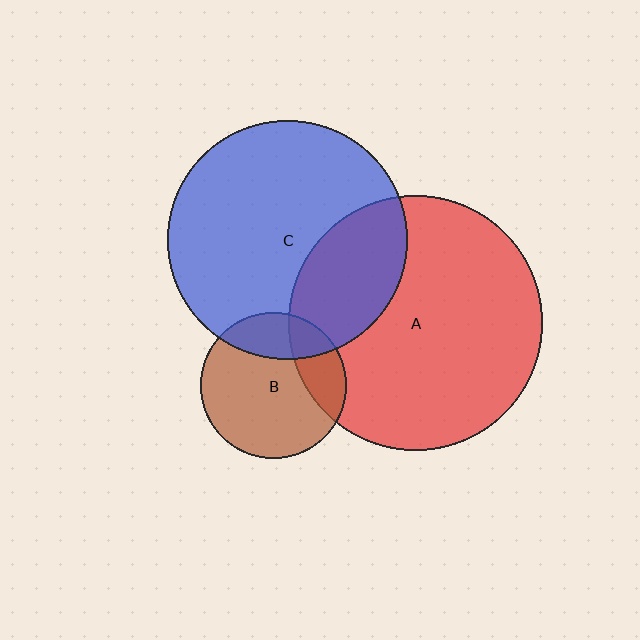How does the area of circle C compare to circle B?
Approximately 2.7 times.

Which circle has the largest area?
Circle A (red).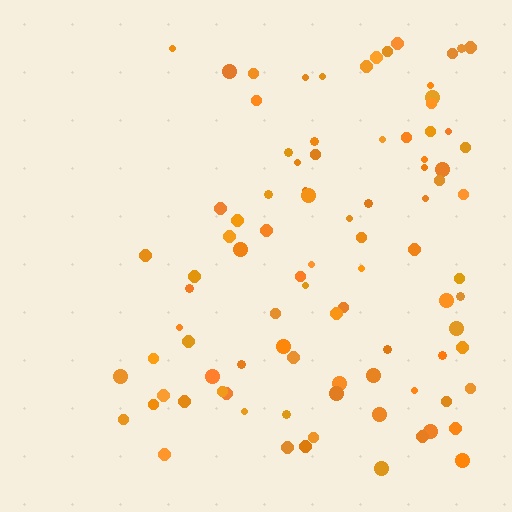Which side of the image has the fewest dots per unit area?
The left.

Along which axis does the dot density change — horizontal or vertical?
Horizontal.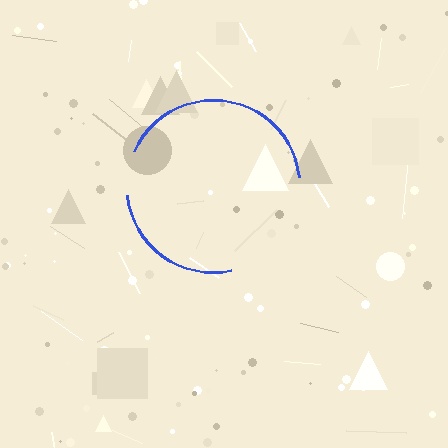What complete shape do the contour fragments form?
The contour fragments form a circle.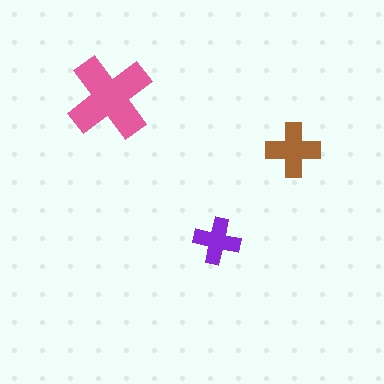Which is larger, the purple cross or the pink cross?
The pink one.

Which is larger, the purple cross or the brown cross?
The brown one.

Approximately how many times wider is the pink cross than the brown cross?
About 1.5 times wider.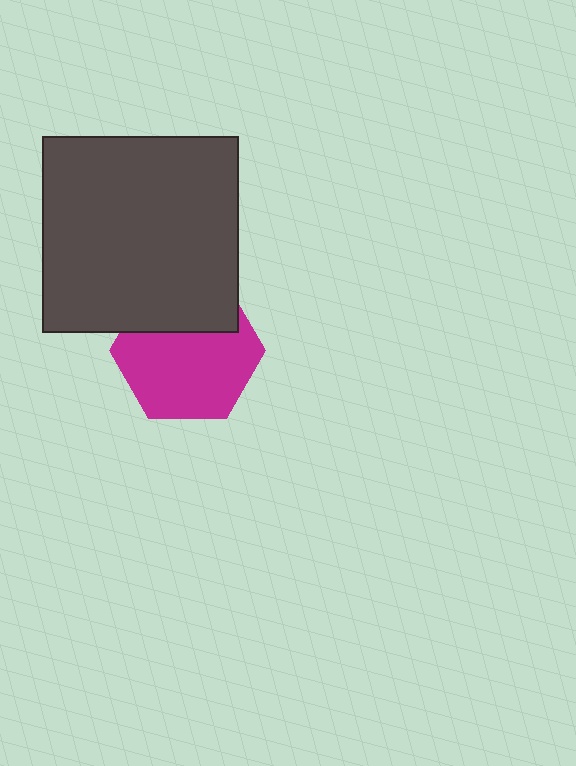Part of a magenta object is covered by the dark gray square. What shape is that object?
It is a hexagon.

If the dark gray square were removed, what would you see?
You would see the complete magenta hexagon.